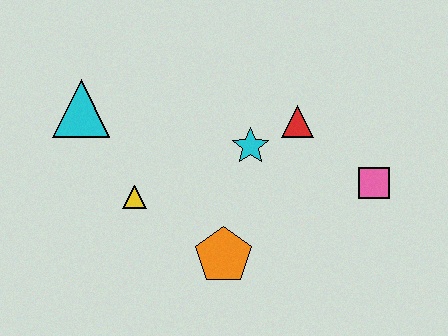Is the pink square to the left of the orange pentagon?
No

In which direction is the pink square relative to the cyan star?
The pink square is to the right of the cyan star.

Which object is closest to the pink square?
The red triangle is closest to the pink square.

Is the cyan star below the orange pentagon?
No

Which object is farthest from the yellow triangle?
The pink square is farthest from the yellow triangle.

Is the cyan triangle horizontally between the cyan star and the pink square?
No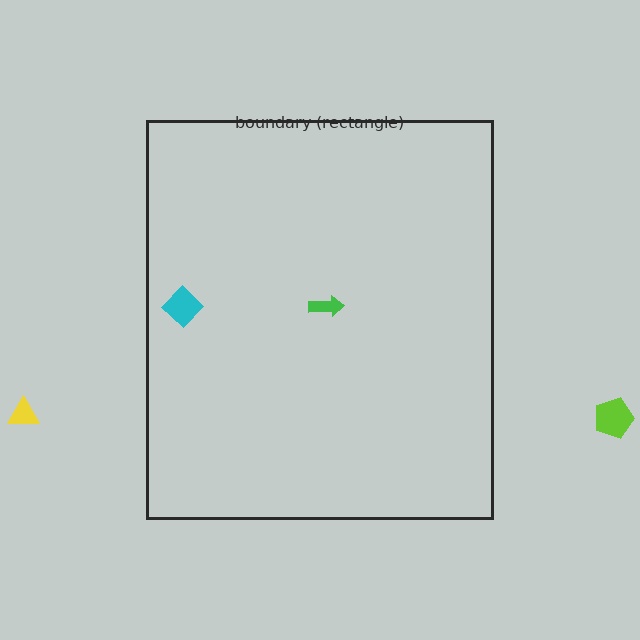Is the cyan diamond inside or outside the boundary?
Inside.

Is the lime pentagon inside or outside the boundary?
Outside.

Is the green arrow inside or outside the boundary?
Inside.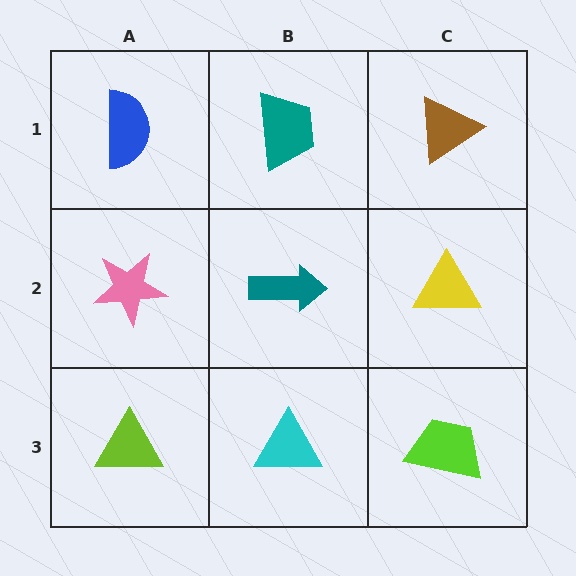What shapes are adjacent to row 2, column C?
A brown triangle (row 1, column C), a lime trapezoid (row 3, column C), a teal arrow (row 2, column B).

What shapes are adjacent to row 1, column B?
A teal arrow (row 2, column B), a blue semicircle (row 1, column A), a brown triangle (row 1, column C).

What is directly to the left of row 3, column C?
A cyan triangle.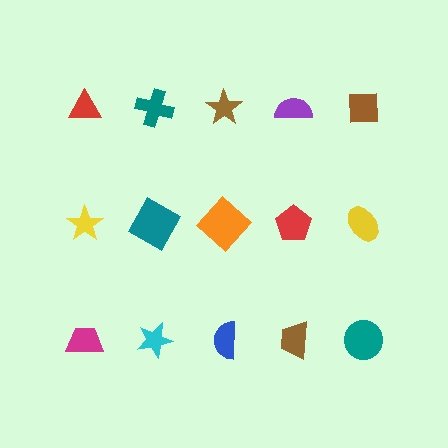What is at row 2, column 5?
A yellow ellipse.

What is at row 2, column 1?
A yellow star.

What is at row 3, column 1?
A magenta trapezoid.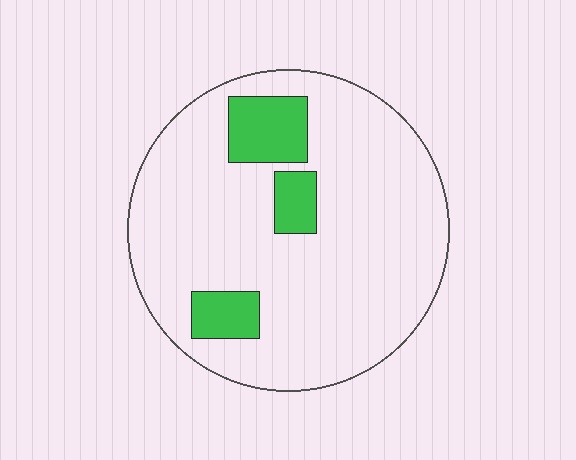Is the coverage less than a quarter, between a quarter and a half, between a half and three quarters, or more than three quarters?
Less than a quarter.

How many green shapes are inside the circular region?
3.